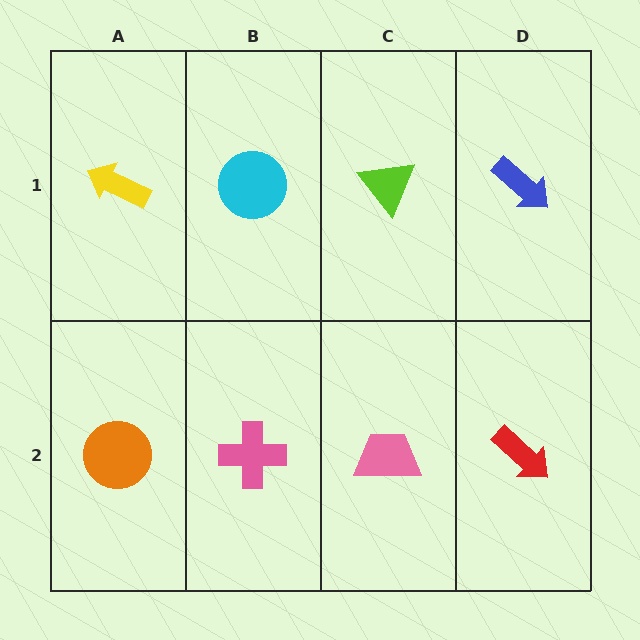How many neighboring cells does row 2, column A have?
2.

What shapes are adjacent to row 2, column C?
A lime triangle (row 1, column C), a pink cross (row 2, column B), a red arrow (row 2, column D).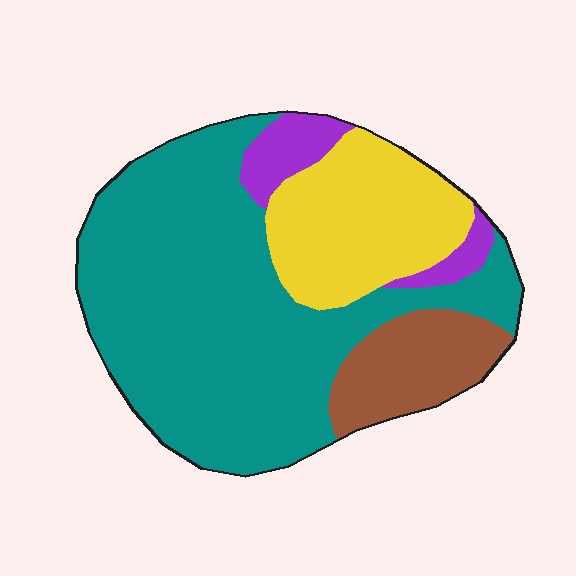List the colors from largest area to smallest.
From largest to smallest: teal, yellow, brown, purple.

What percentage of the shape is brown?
Brown takes up about one eighth (1/8) of the shape.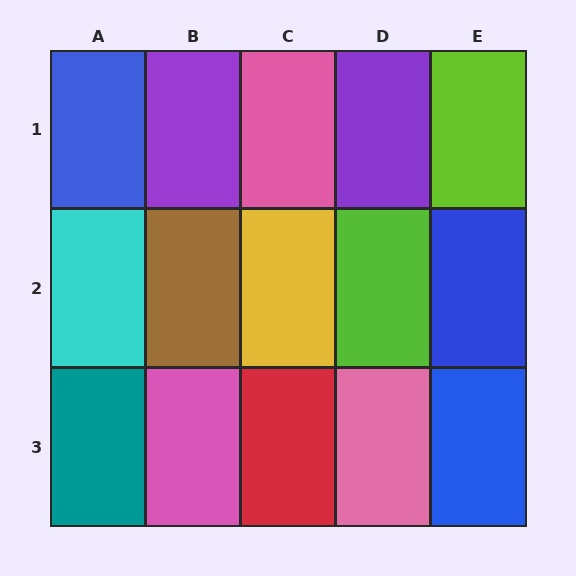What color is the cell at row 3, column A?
Teal.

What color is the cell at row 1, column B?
Purple.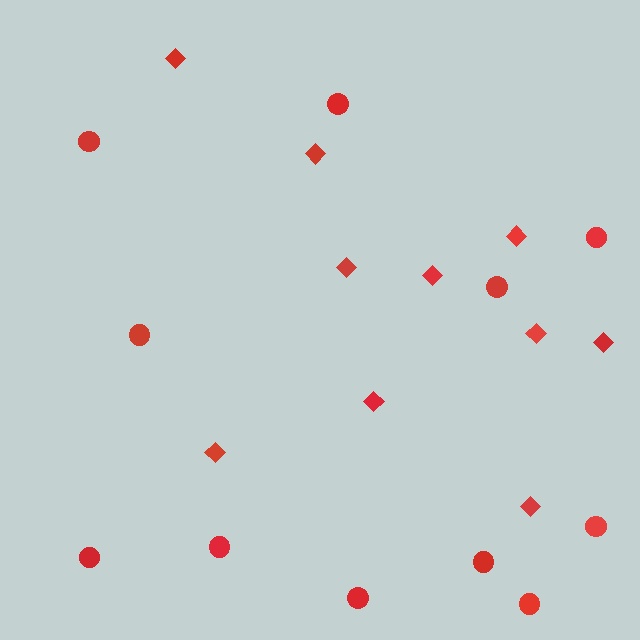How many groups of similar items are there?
There are 2 groups: one group of diamonds (10) and one group of circles (11).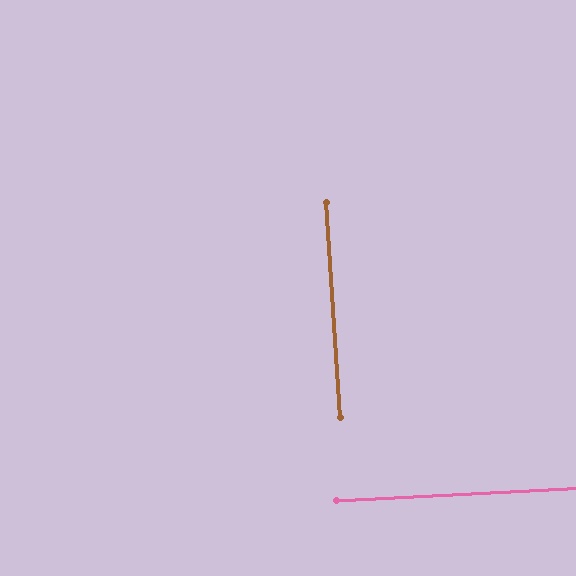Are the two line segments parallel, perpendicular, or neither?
Perpendicular — they meet at approximately 89°.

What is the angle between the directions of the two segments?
Approximately 89 degrees.